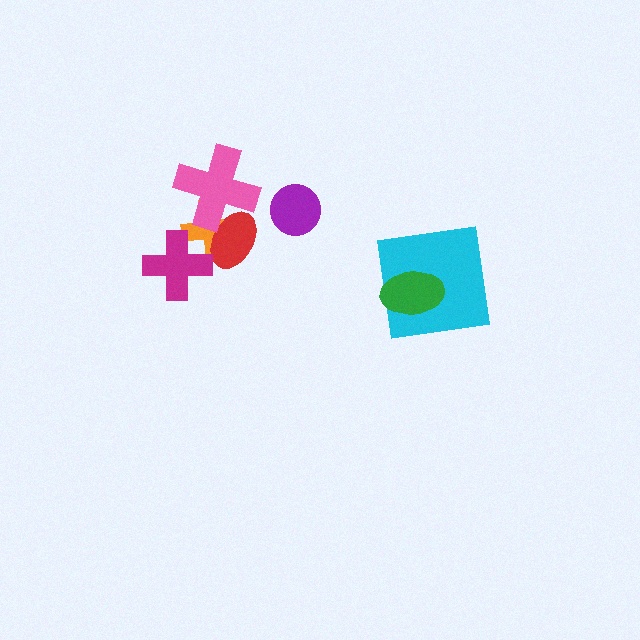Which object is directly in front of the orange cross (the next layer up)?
The red ellipse is directly in front of the orange cross.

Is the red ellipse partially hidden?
Yes, it is partially covered by another shape.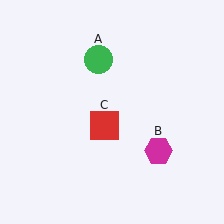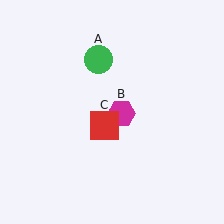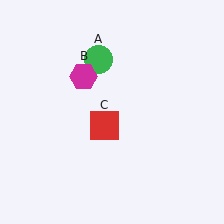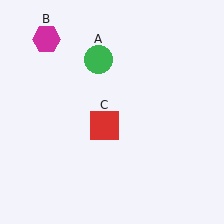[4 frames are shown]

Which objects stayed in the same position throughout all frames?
Green circle (object A) and red square (object C) remained stationary.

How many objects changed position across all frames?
1 object changed position: magenta hexagon (object B).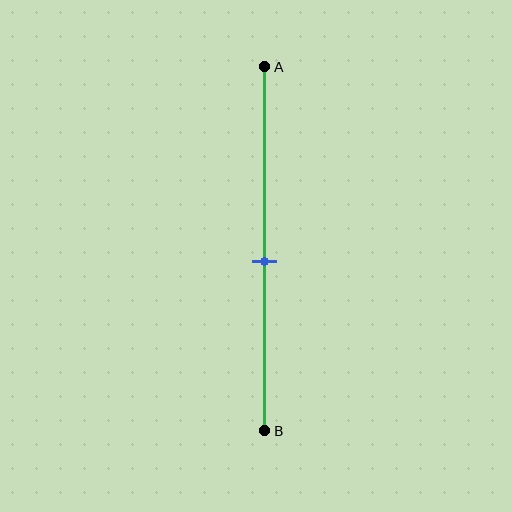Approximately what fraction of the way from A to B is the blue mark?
The blue mark is approximately 55% of the way from A to B.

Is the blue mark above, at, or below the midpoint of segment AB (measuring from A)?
The blue mark is below the midpoint of segment AB.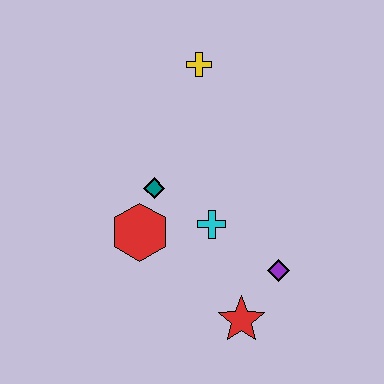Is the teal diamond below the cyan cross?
No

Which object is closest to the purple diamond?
The red star is closest to the purple diamond.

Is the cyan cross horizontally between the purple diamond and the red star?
No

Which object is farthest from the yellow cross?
The red star is farthest from the yellow cross.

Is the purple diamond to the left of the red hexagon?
No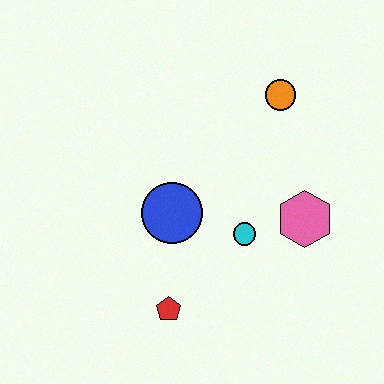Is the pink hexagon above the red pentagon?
Yes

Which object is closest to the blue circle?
The cyan circle is closest to the blue circle.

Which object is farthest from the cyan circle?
The orange circle is farthest from the cyan circle.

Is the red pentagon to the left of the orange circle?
Yes